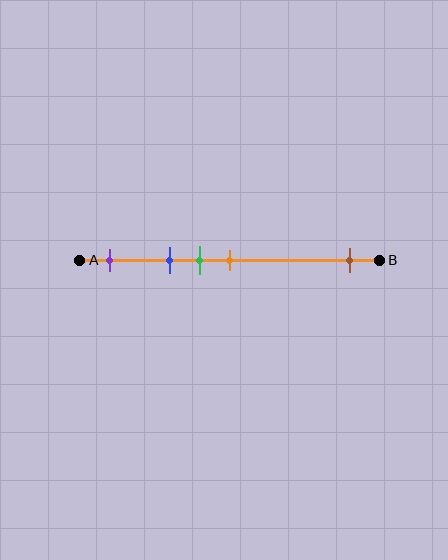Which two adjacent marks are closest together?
The green and orange marks are the closest adjacent pair.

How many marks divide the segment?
There are 5 marks dividing the segment.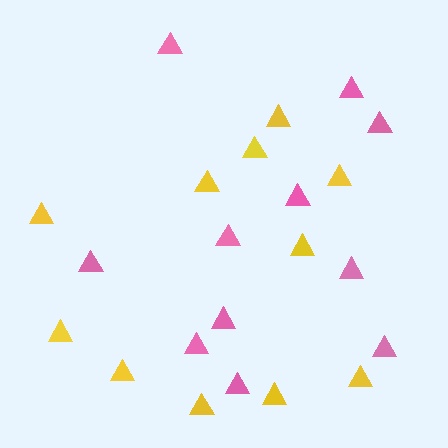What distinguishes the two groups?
There are 2 groups: one group of yellow triangles (11) and one group of pink triangles (11).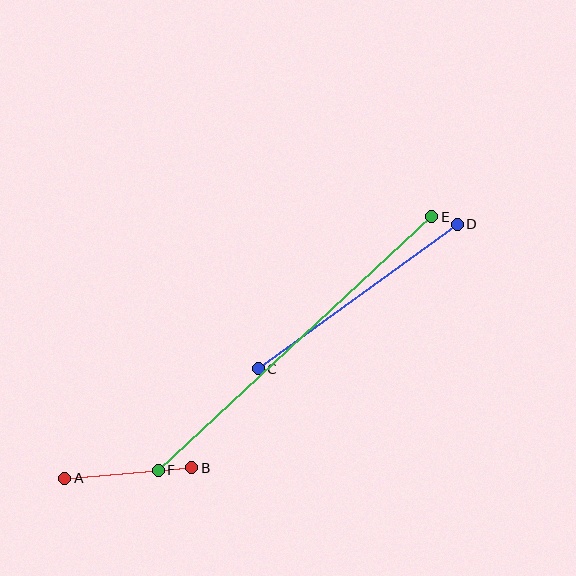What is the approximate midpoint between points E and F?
The midpoint is at approximately (295, 343) pixels.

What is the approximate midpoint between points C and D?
The midpoint is at approximately (358, 297) pixels.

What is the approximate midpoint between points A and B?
The midpoint is at approximately (128, 473) pixels.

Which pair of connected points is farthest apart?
Points E and F are farthest apart.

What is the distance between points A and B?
The distance is approximately 127 pixels.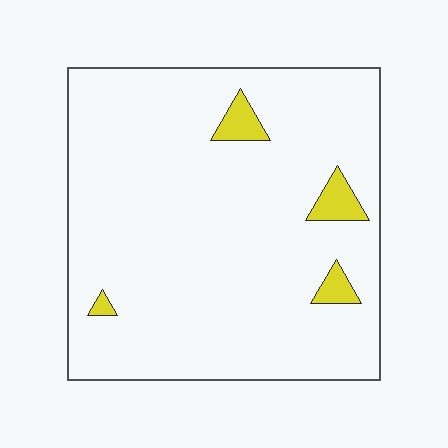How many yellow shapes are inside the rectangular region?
4.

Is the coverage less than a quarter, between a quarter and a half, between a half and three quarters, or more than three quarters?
Less than a quarter.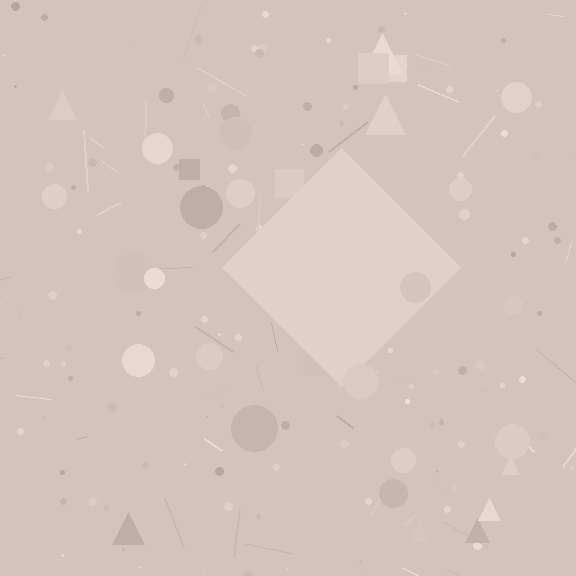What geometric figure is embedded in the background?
A diamond is embedded in the background.